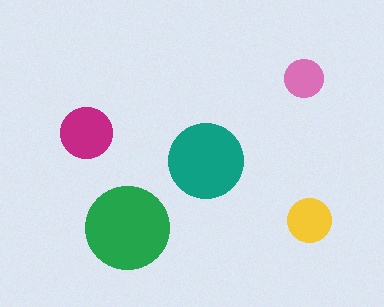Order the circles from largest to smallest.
the green one, the teal one, the magenta one, the yellow one, the pink one.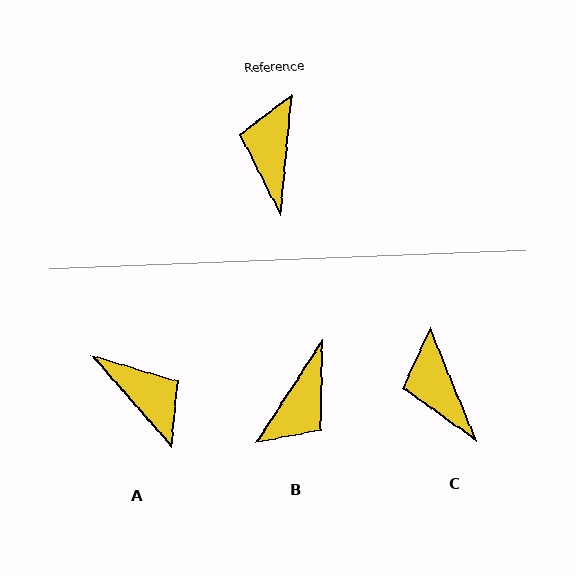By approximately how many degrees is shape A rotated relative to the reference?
Approximately 134 degrees clockwise.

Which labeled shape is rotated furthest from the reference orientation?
B, about 152 degrees away.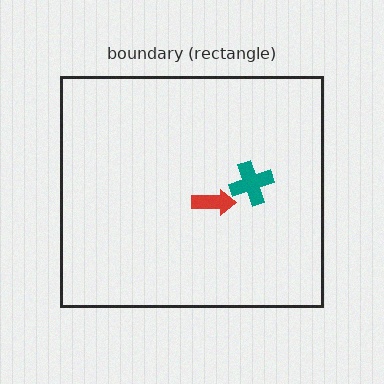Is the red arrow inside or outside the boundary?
Inside.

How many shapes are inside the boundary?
2 inside, 0 outside.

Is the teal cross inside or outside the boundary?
Inside.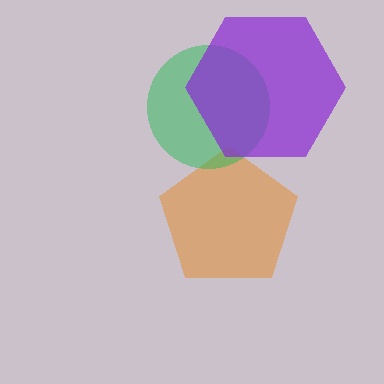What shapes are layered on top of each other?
The layered shapes are: an orange pentagon, a green circle, a purple hexagon.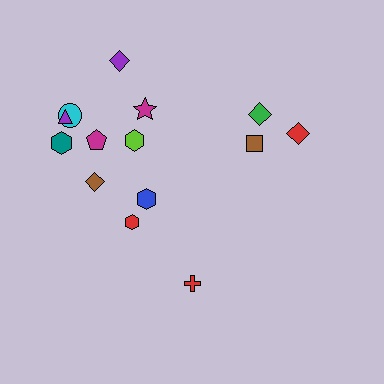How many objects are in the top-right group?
There are 3 objects.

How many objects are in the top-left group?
There are 8 objects.